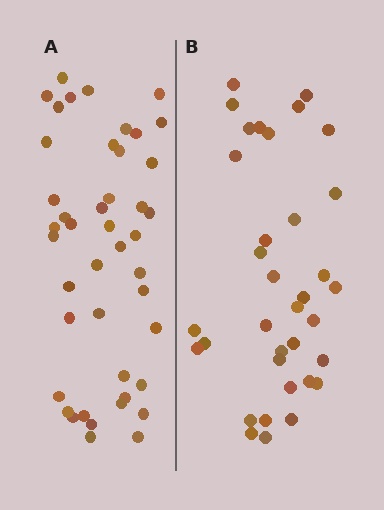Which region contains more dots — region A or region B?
Region A (the left region) has more dots.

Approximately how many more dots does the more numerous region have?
Region A has roughly 8 or so more dots than region B.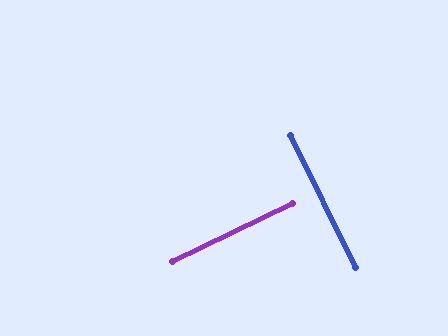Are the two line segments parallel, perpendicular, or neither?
Perpendicular — they meet at approximately 89°.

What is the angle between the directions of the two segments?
Approximately 89 degrees.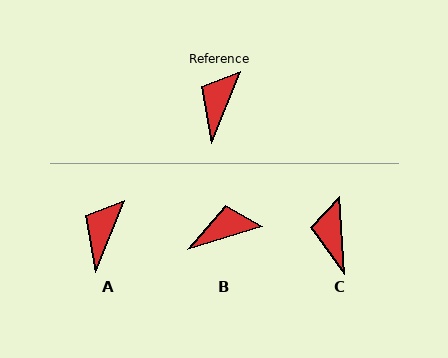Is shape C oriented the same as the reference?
No, it is off by about 26 degrees.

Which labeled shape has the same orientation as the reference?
A.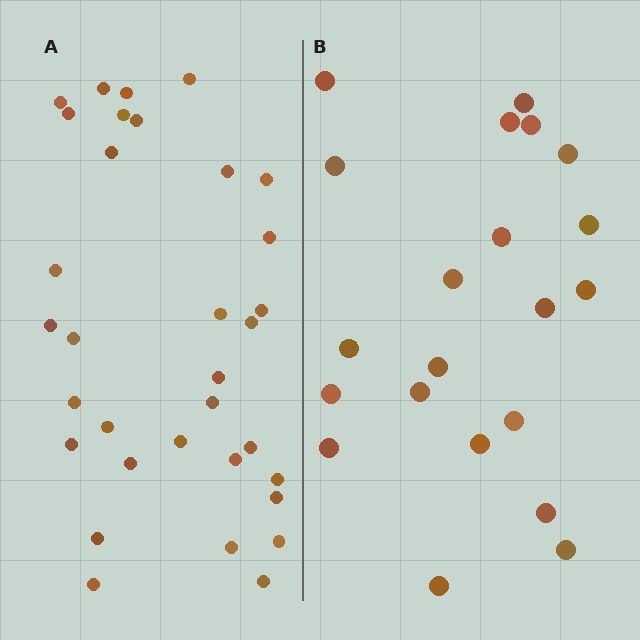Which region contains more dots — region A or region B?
Region A (the left region) has more dots.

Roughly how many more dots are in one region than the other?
Region A has roughly 12 or so more dots than region B.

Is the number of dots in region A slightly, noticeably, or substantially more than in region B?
Region A has substantially more. The ratio is roughly 1.6 to 1.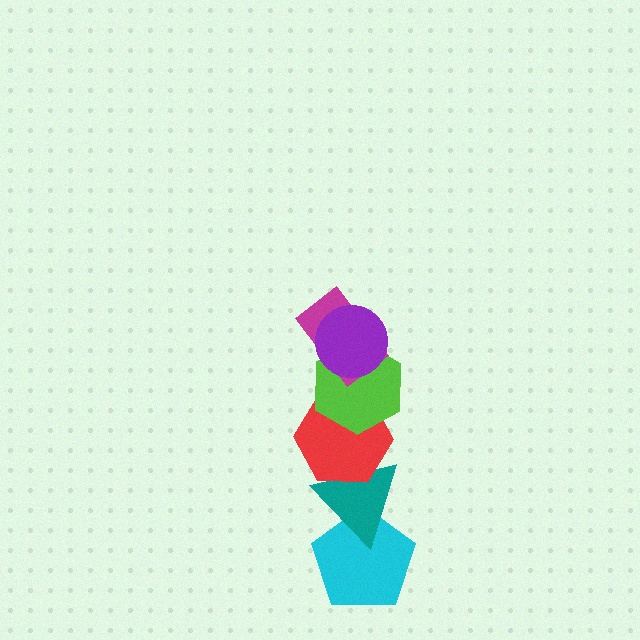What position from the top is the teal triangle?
The teal triangle is 5th from the top.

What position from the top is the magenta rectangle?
The magenta rectangle is 2nd from the top.